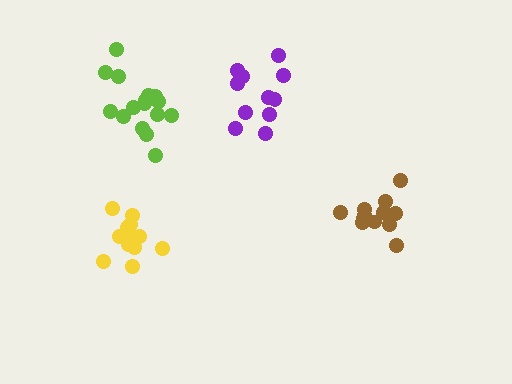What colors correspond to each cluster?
The clusters are colored: brown, yellow, lime, purple.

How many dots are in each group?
Group 1: 12 dots, Group 2: 12 dots, Group 3: 16 dots, Group 4: 11 dots (51 total).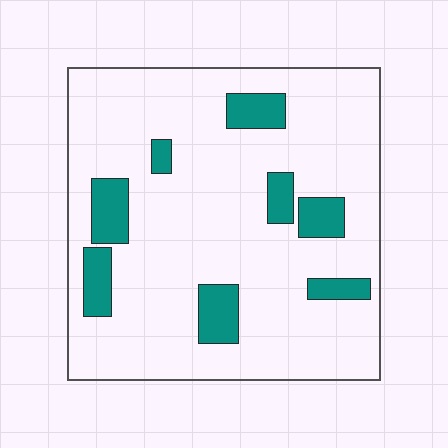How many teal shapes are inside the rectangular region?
8.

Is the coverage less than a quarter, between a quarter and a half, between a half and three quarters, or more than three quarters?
Less than a quarter.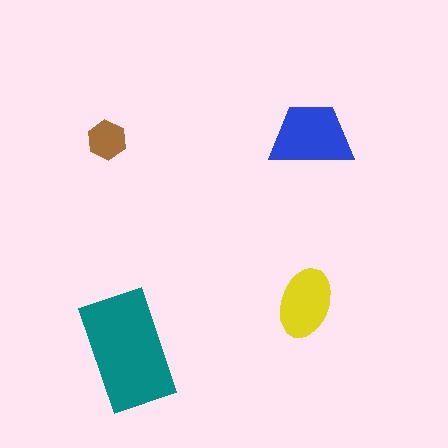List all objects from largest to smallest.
The teal rectangle, the blue trapezoid, the yellow ellipse, the brown hexagon.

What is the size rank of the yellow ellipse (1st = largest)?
3rd.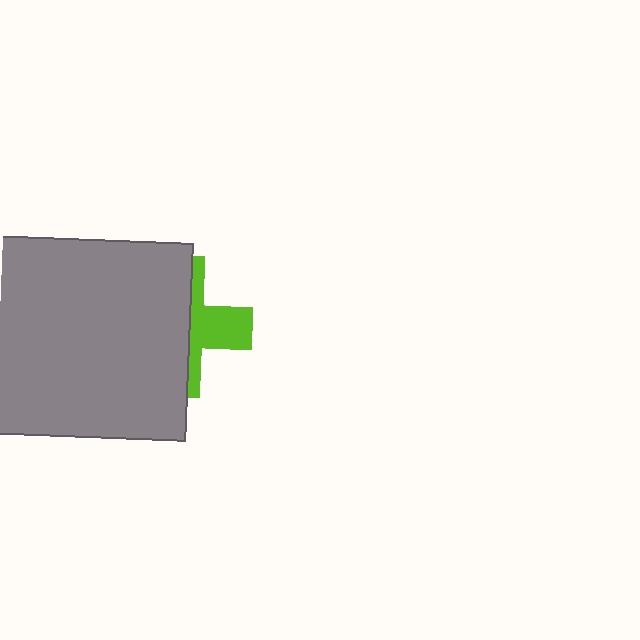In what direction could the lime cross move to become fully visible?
The lime cross could move right. That would shift it out from behind the gray square entirely.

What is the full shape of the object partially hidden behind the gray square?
The partially hidden object is a lime cross.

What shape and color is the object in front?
The object in front is a gray square.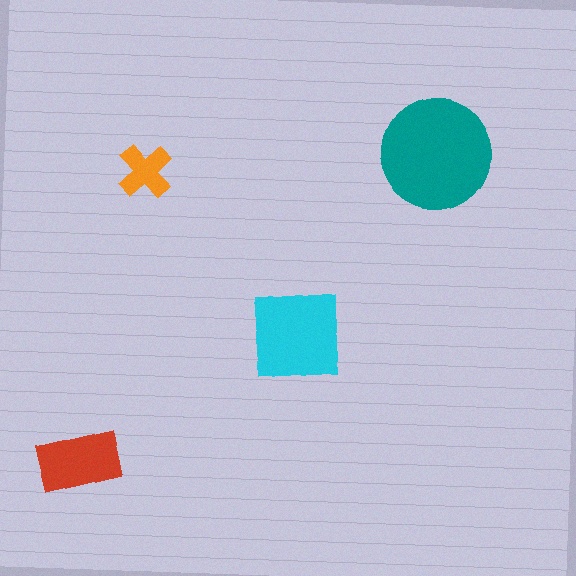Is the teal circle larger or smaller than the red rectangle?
Larger.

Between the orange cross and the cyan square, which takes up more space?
The cyan square.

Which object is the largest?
The teal circle.